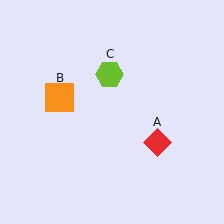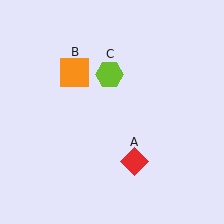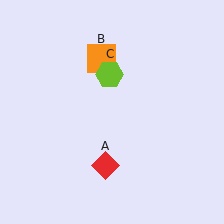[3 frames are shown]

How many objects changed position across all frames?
2 objects changed position: red diamond (object A), orange square (object B).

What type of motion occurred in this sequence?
The red diamond (object A), orange square (object B) rotated clockwise around the center of the scene.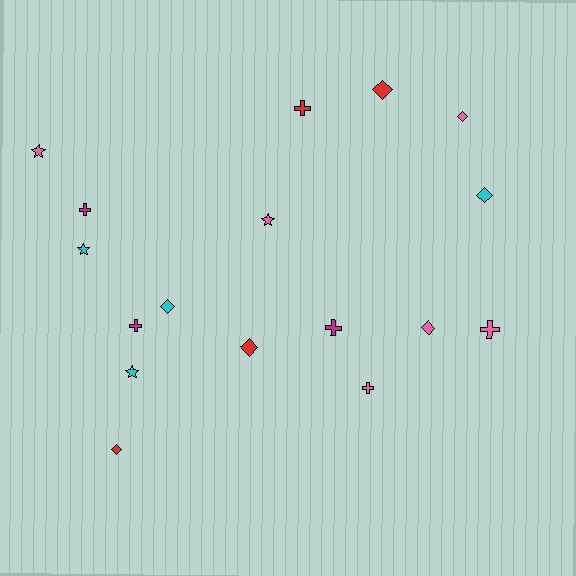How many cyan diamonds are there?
There are 2 cyan diamonds.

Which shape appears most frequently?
Diamond, with 7 objects.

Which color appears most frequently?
Pink, with 6 objects.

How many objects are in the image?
There are 17 objects.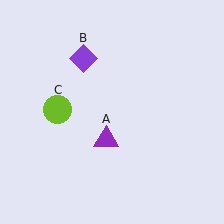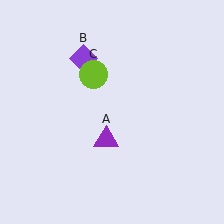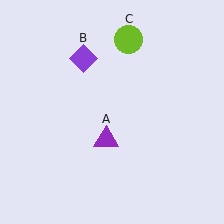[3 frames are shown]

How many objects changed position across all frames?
1 object changed position: lime circle (object C).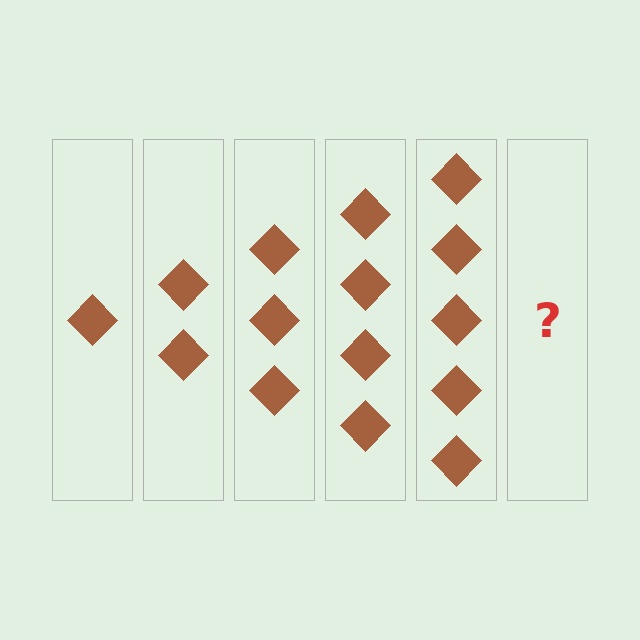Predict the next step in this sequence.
The next step is 6 diamonds.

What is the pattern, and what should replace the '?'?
The pattern is that each step adds one more diamond. The '?' should be 6 diamonds.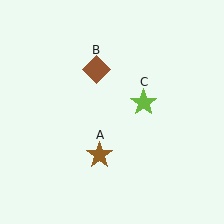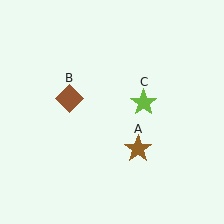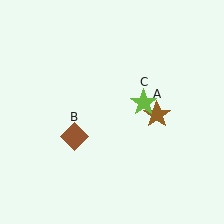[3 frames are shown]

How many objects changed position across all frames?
2 objects changed position: brown star (object A), brown diamond (object B).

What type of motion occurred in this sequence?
The brown star (object A), brown diamond (object B) rotated counterclockwise around the center of the scene.